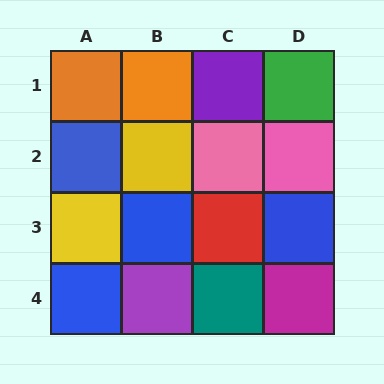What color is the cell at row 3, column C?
Red.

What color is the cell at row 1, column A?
Orange.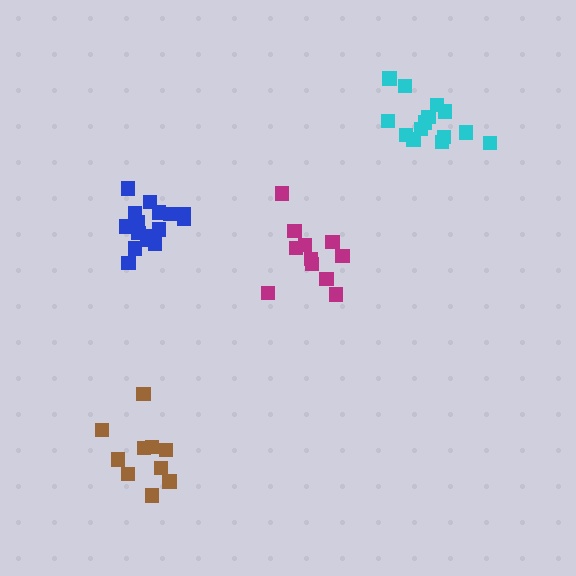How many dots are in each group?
Group 1: 11 dots, Group 2: 10 dots, Group 3: 16 dots, Group 4: 14 dots (51 total).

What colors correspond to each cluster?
The clusters are colored: magenta, brown, blue, cyan.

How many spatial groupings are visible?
There are 4 spatial groupings.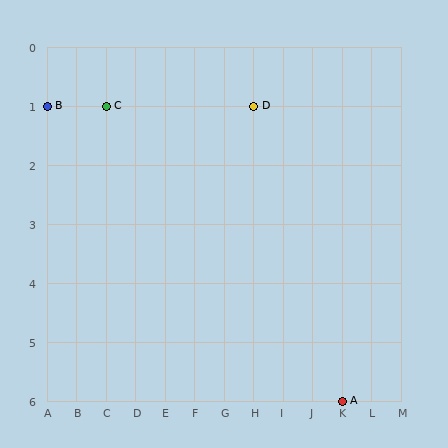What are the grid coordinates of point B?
Point B is at grid coordinates (A, 1).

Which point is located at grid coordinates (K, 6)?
Point A is at (K, 6).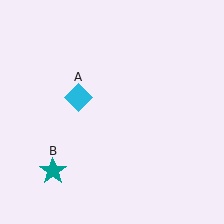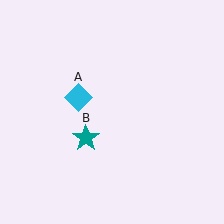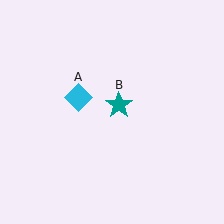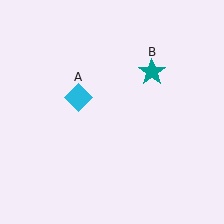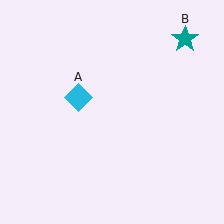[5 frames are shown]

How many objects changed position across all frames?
1 object changed position: teal star (object B).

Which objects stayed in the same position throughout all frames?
Cyan diamond (object A) remained stationary.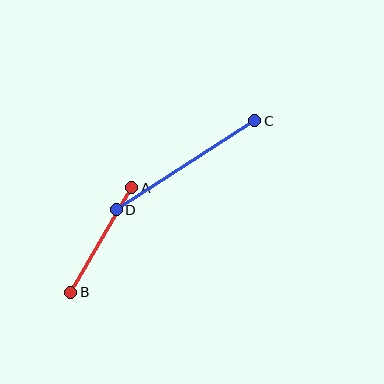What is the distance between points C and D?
The distance is approximately 165 pixels.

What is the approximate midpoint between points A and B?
The midpoint is at approximately (101, 240) pixels.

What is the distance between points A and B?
The distance is approximately 121 pixels.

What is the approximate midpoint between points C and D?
The midpoint is at approximately (185, 165) pixels.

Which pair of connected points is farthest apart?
Points C and D are farthest apart.